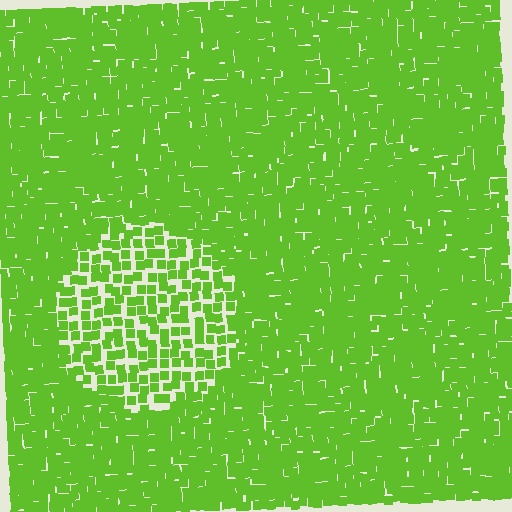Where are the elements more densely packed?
The elements are more densely packed outside the circle boundary.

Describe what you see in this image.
The image contains small lime elements arranged at two different densities. A circle-shaped region is visible where the elements are less densely packed than the surrounding area.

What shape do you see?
I see a circle.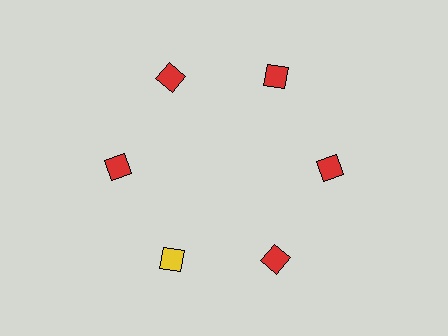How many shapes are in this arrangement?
There are 6 shapes arranged in a ring pattern.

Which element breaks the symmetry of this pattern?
The yellow diamond at roughly the 7 o'clock position breaks the symmetry. All other shapes are red diamonds.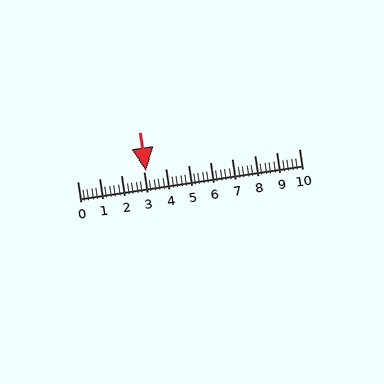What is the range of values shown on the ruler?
The ruler shows values from 0 to 10.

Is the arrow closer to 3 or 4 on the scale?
The arrow is closer to 3.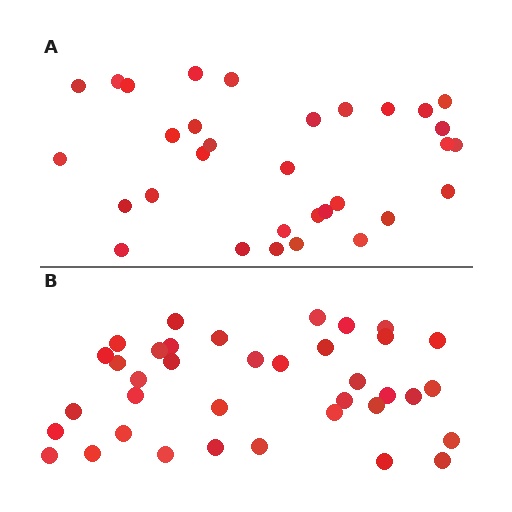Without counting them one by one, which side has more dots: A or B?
Region B (the bottom region) has more dots.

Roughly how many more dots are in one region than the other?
Region B has about 5 more dots than region A.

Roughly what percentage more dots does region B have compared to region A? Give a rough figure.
About 15% more.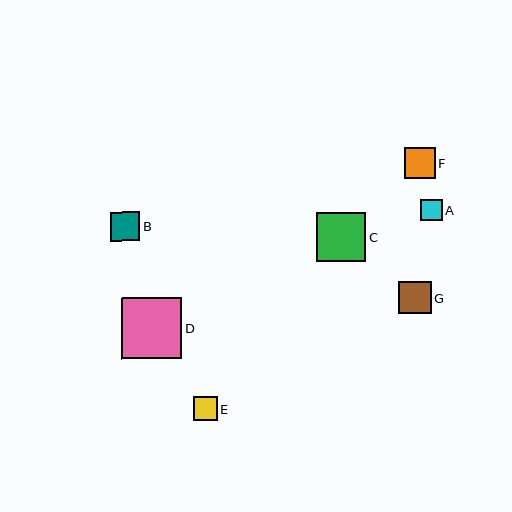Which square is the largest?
Square D is the largest with a size of approximately 61 pixels.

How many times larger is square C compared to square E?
Square C is approximately 2.0 times the size of square E.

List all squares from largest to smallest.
From largest to smallest: D, C, G, F, B, E, A.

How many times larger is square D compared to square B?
Square D is approximately 2.1 times the size of square B.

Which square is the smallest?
Square A is the smallest with a size of approximately 22 pixels.